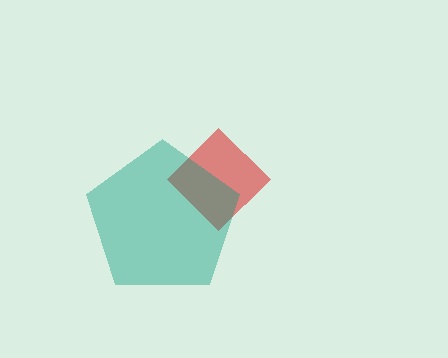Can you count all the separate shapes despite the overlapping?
Yes, there are 2 separate shapes.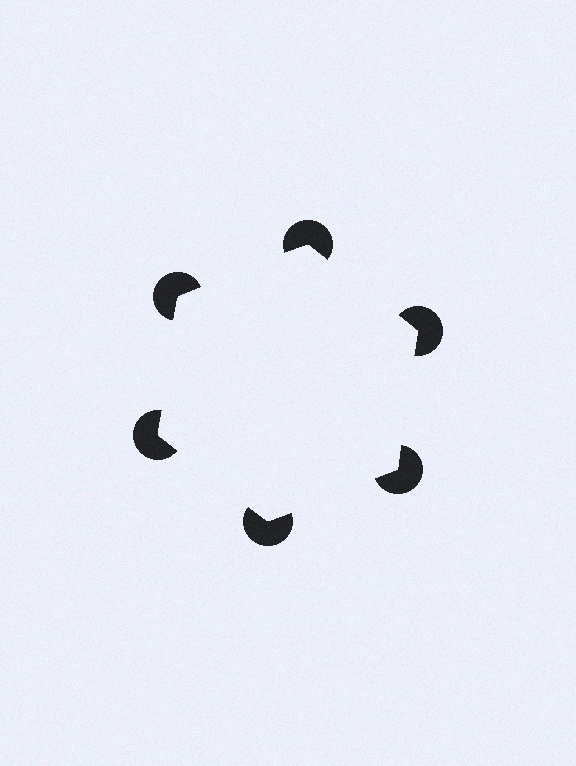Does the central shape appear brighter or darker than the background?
It typically appears slightly brighter than the background, even though no actual brightness change is drawn.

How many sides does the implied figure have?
6 sides.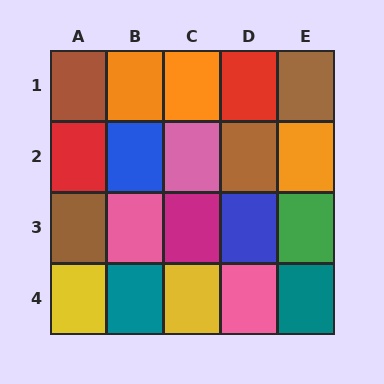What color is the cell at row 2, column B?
Blue.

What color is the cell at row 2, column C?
Pink.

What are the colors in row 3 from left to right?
Brown, pink, magenta, blue, green.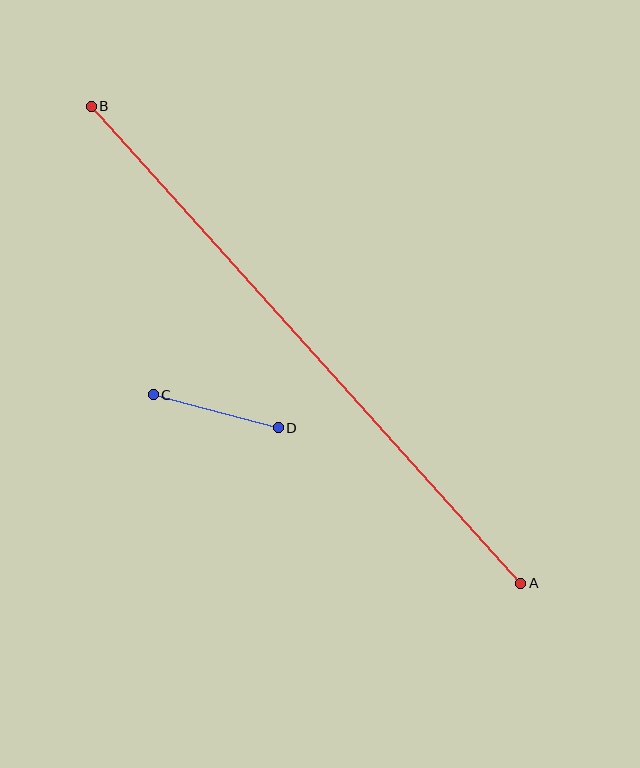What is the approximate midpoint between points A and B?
The midpoint is at approximately (306, 345) pixels.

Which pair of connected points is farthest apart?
Points A and B are farthest apart.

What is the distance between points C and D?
The distance is approximately 129 pixels.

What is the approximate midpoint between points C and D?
The midpoint is at approximately (216, 411) pixels.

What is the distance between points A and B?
The distance is approximately 642 pixels.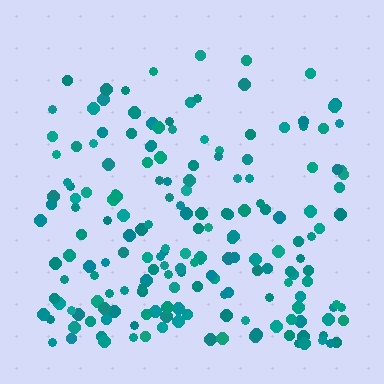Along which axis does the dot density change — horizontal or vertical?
Vertical.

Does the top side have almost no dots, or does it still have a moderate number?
Still a moderate number, just noticeably fewer than the bottom.